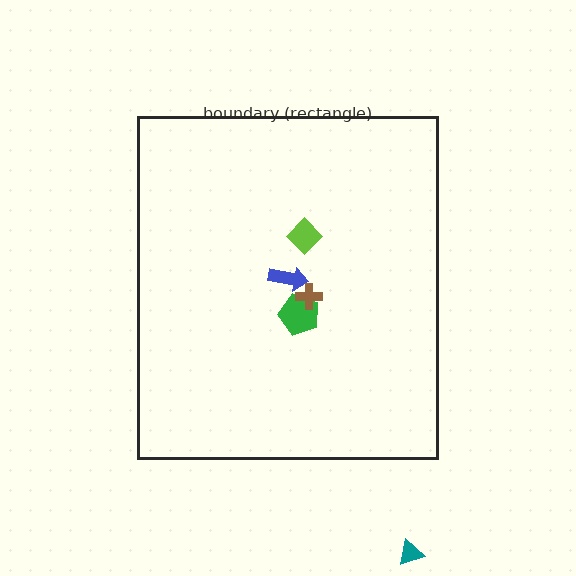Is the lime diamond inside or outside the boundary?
Inside.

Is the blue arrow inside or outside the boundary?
Inside.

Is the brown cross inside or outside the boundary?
Inside.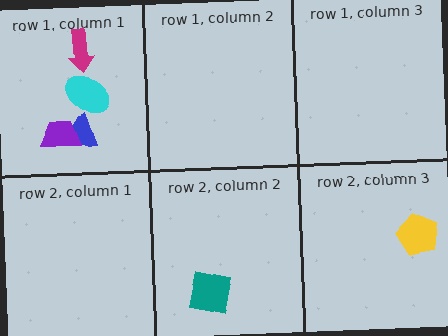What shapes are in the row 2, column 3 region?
The yellow pentagon.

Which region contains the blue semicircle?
The row 1, column 1 region.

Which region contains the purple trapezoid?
The row 1, column 1 region.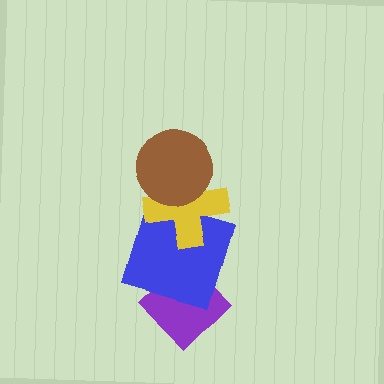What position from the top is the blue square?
The blue square is 3rd from the top.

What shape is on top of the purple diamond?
The blue square is on top of the purple diamond.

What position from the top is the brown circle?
The brown circle is 1st from the top.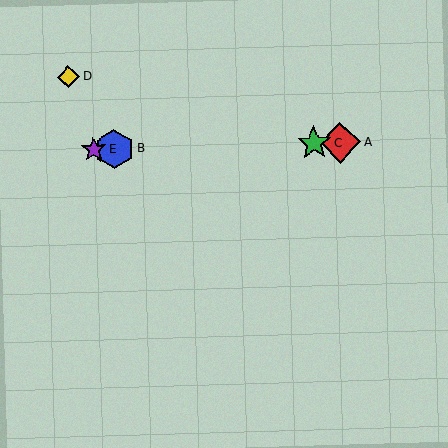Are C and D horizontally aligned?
No, C is at y≈143 and D is at y≈77.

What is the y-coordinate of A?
Object A is at y≈142.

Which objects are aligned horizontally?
Objects A, B, C, E are aligned horizontally.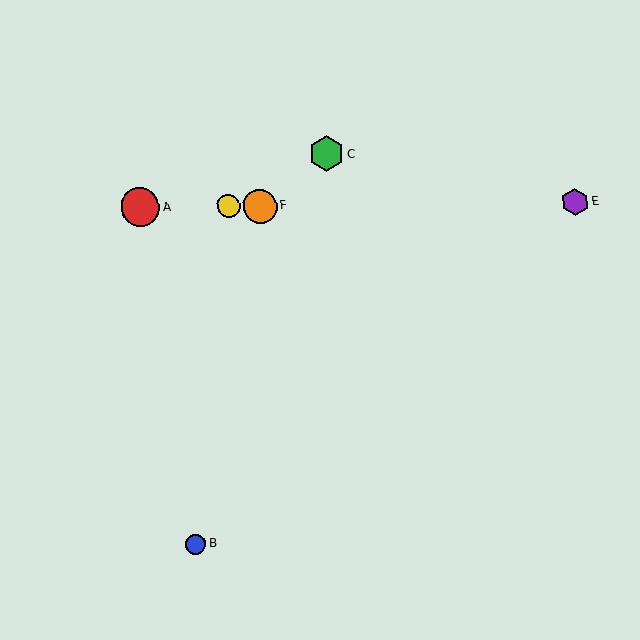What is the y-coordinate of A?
Object A is at y≈207.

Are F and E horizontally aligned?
Yes, both are at y≈206.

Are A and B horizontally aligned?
No, A is at y≈207 and B is at y≈544.